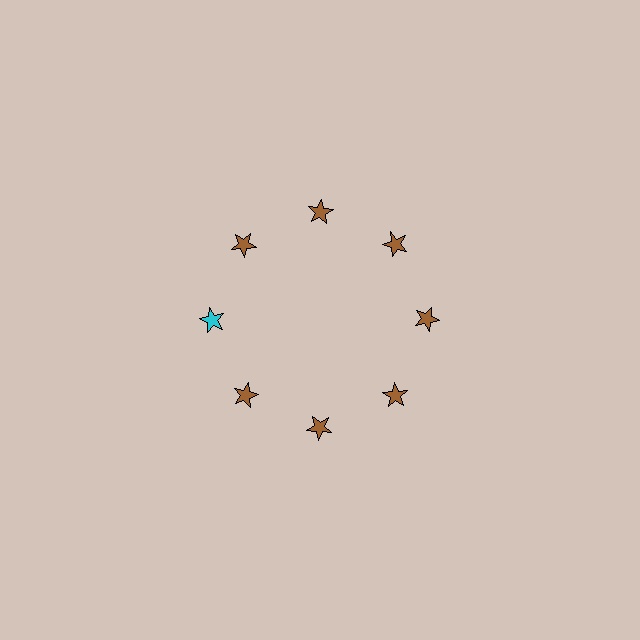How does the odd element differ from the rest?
It has a different color: cyan instead of brown.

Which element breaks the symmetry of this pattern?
The cyan star at roughly the 9 o'clock position breaks the symmetry. All other shapes are brown stars.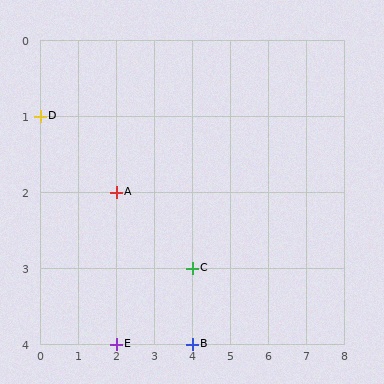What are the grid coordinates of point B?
Point B is at grid coordinates (4, 4).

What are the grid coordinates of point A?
Point A is at grid coordinates (2, 2).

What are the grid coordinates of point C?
Point C is at grid coordinates (4, 3).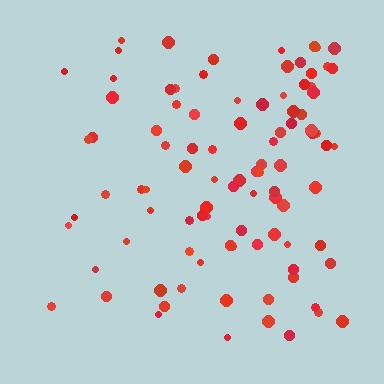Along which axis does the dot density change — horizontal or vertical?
Horizontal.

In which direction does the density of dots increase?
From left to right, with the right side densest.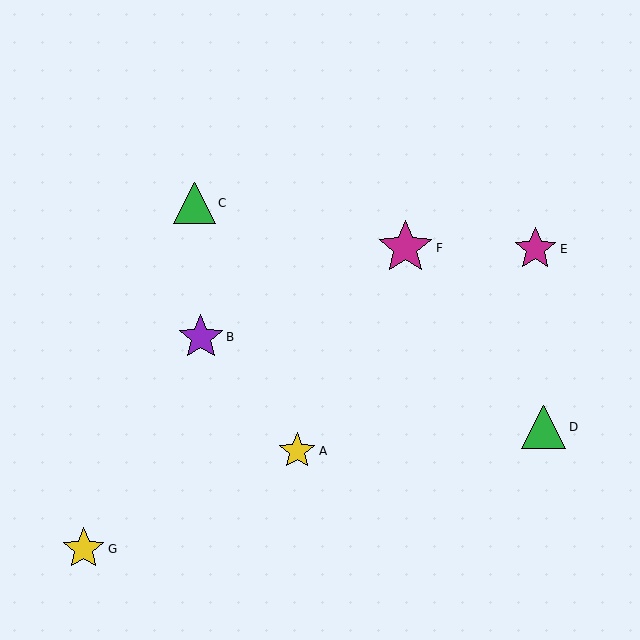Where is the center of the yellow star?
The center of the yellow star is at (84, 549).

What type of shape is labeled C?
Shape C is a green triangle.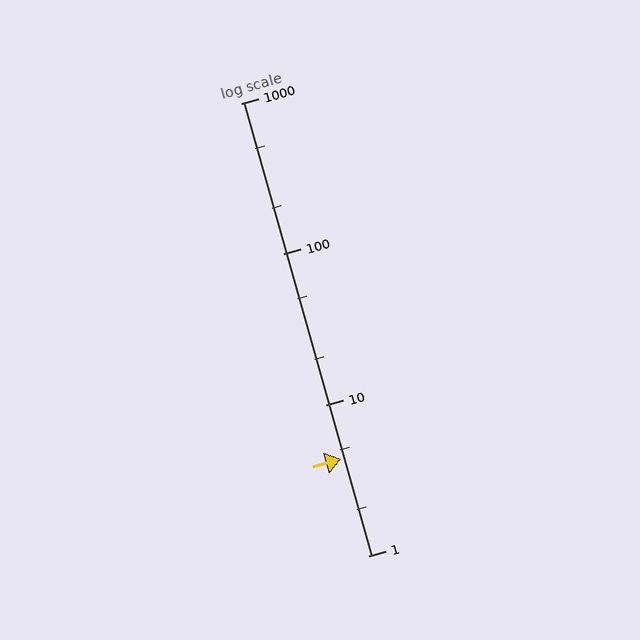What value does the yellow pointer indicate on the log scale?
The pointer indicates approximately 4.4.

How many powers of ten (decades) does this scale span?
The scale spans 3 decades, from 1 to 1000.